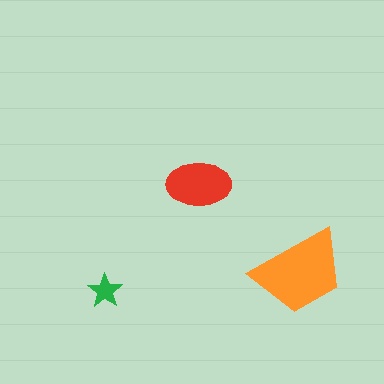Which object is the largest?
The orange trapezoid.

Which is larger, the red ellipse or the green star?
The red ellipse.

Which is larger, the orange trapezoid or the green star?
The orange trapezoid.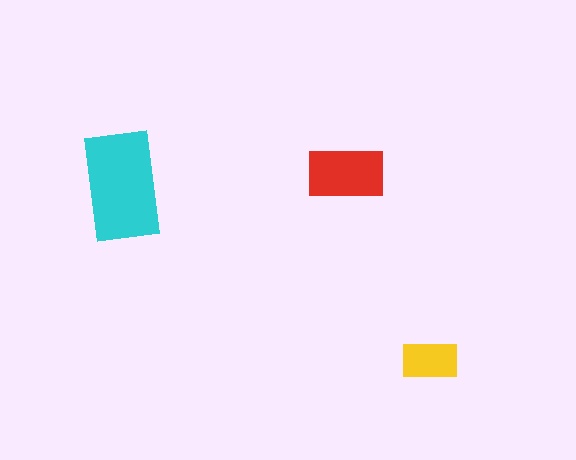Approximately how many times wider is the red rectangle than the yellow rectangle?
About 1.5 times wider.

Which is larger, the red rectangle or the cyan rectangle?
The cyan one.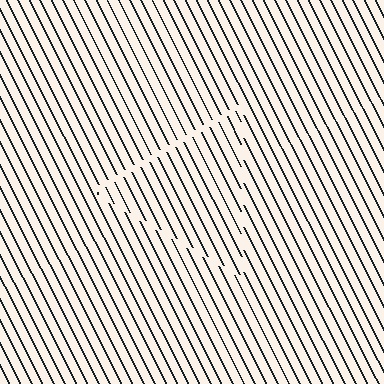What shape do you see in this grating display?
An illusory triangle. The interior of the shape contains the same grating, shifted by half a period — the contour is defined by the phase discontinuity where line-ends from the inner and outer gratings abut.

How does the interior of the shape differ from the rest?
The interior of the shape contains the same grating, shifted by half a period — the contour is defined by the phase discontinuity where line-ends from the inner and outer gratings abut.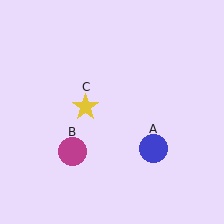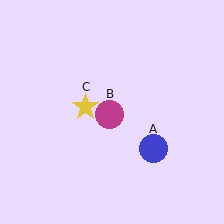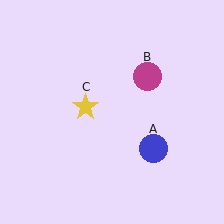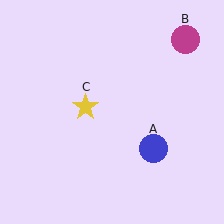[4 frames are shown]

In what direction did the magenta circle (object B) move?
The magenta circle (object B) moved up and to the right.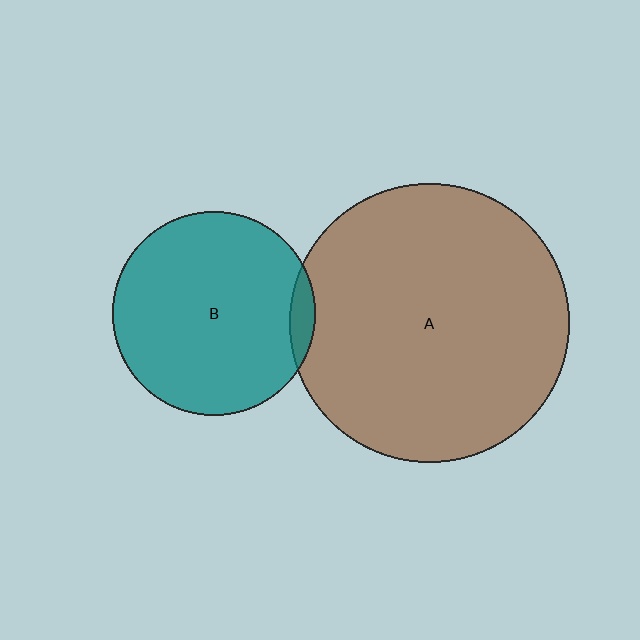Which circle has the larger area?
Circle A (brown).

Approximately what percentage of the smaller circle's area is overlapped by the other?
Approximately 5%.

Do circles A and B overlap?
Yes.